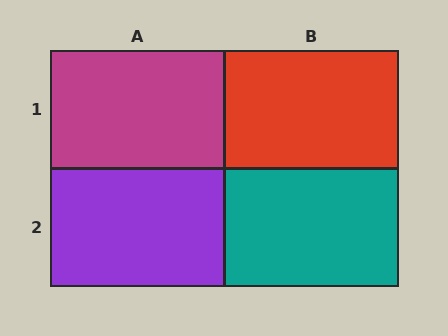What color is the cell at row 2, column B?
Teal.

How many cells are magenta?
1 cell is magenta.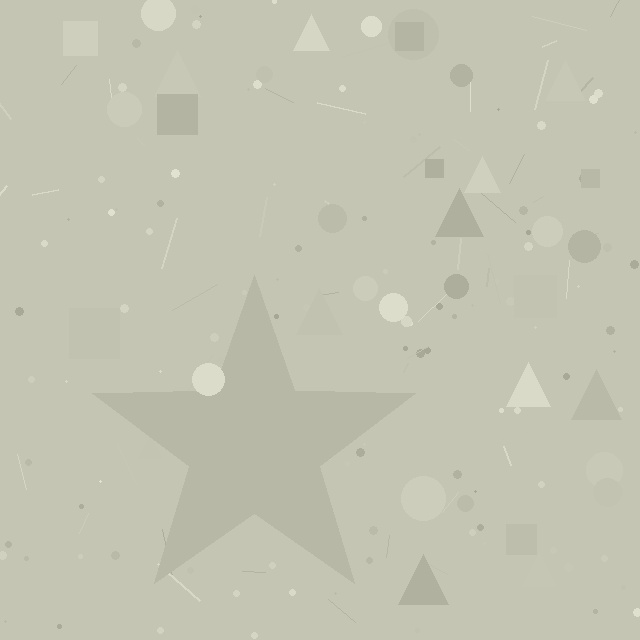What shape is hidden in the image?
A star is hidden in the image.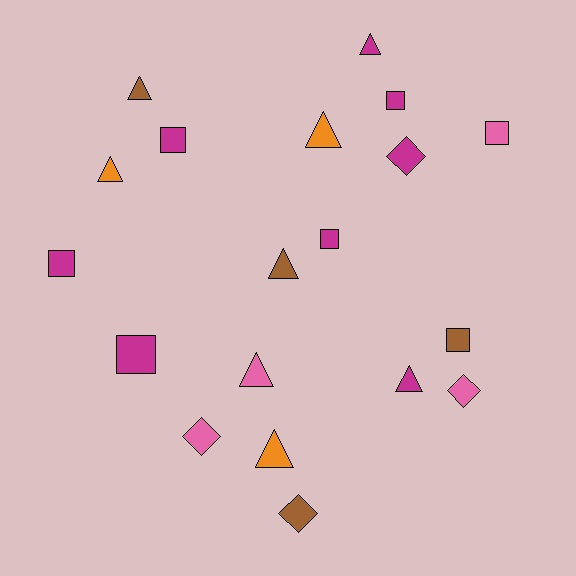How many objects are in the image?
There are 19 objects.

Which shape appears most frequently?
Triangle, with 8 objects.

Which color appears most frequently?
Magenta, with 8 objects.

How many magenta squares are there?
There are 5 magenta squares.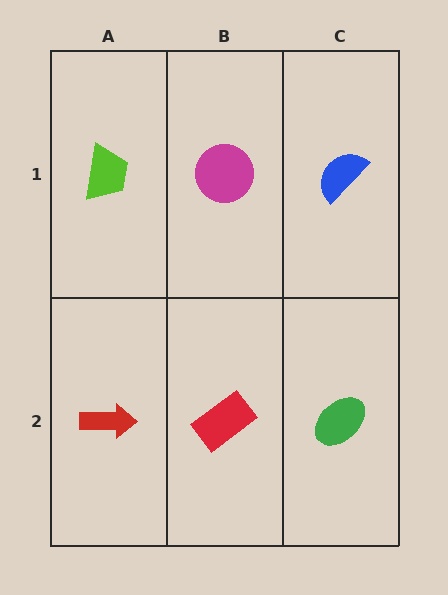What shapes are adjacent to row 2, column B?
A magenta circle (row 1, column B), a red arrow (row 2, column A), a green ellipse (row 2, column C).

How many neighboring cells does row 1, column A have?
2.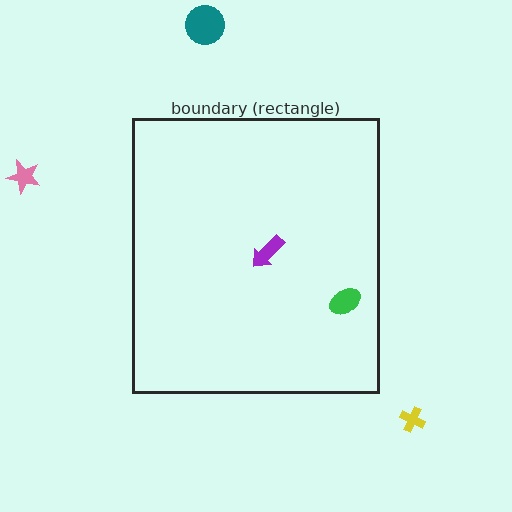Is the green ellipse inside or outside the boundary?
Inside.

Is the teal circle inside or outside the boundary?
Outside.